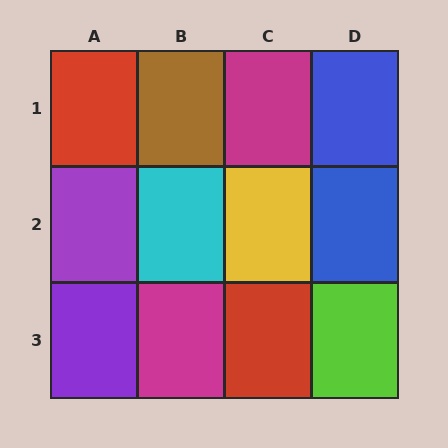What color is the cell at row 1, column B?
Brown.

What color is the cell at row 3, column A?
Purple.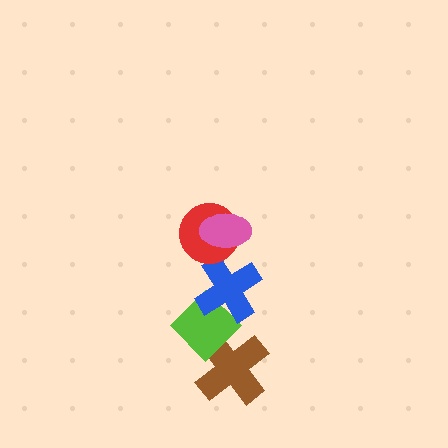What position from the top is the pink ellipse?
The pink ellipse is 1st from the top.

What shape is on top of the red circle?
The pink ellipse is on top of the red circle.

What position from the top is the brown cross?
The brown cross is 5th from the top.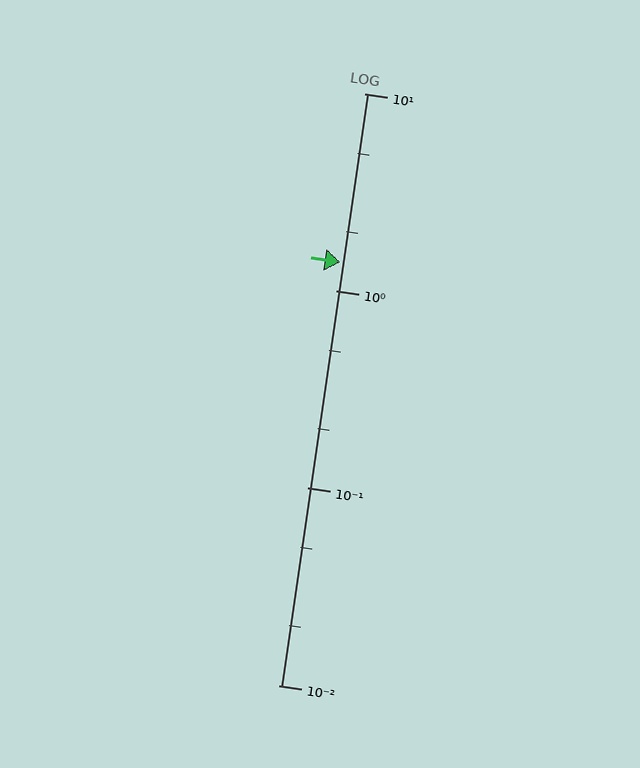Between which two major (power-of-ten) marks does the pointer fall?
The pointer is between 1 and 10.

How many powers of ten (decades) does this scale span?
The scale spans 3 decades, from 0.01 to 10.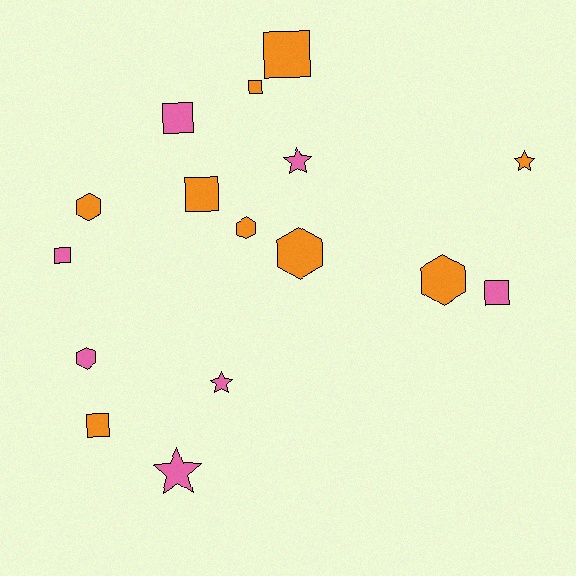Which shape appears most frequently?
Square, with 7 objects.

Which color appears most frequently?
Orange, with 9 objects.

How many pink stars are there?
There are 3 pink stars.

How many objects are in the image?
There are 16 objects.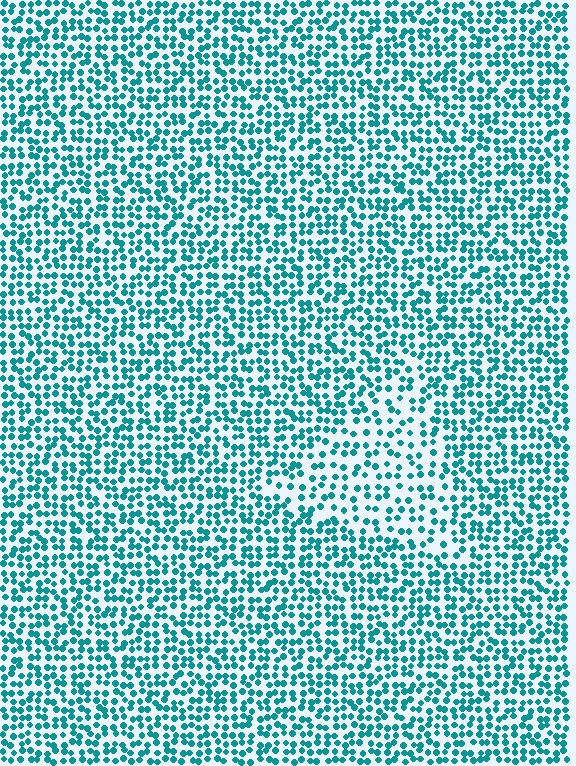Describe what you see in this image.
The image contains small teal elements arranged at two different densities. A triangle-shaped region is visible where the elements are less densely packed than the surrounding area.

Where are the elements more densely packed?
The elements are more densely packed outside the triangle boundary.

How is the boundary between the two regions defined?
The boundary is defined by a change in element density (approximately 1.7x ratio). All elements are the same color, size, and shape.